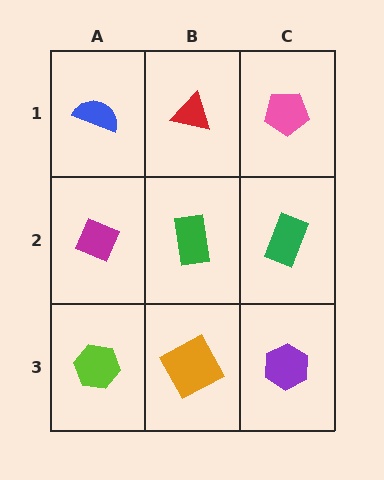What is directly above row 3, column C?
A green rectangle.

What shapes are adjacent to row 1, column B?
A green rectangle (row 2, column B), a blue semicircle (row 1, column A), a pink pentagon (row 1, column C).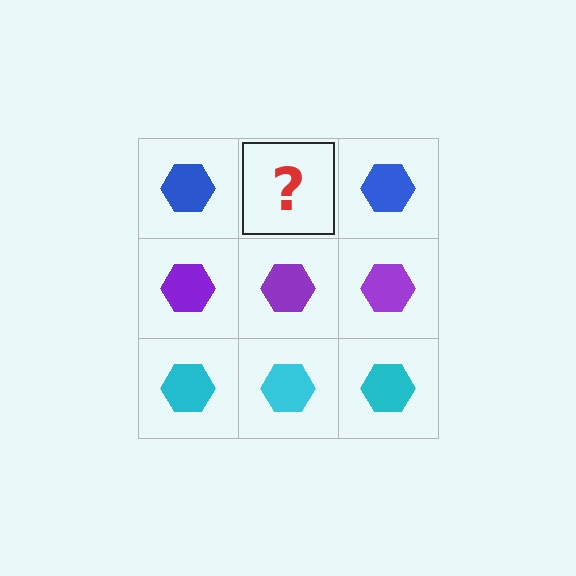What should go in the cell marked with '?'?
The missing cell should contain a blue hexagon.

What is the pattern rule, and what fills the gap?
The rule is that each row has a consistent color. The gap should be filled with a blue hexagon.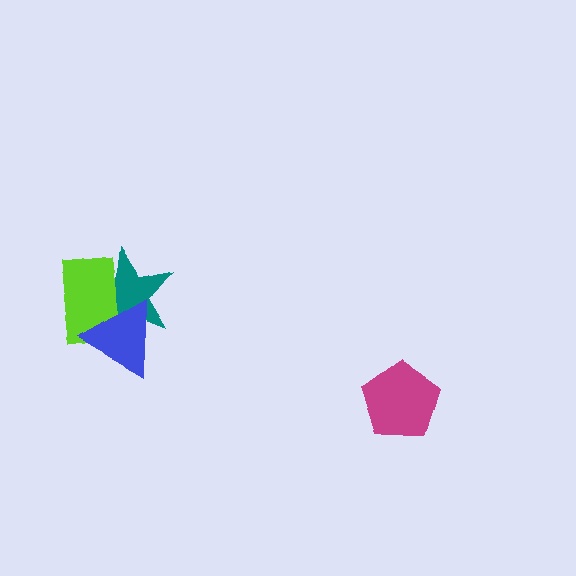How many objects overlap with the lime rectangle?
2 objects overlap with the lime rectangle.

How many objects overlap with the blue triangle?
2 objects overlap with the blue triangle.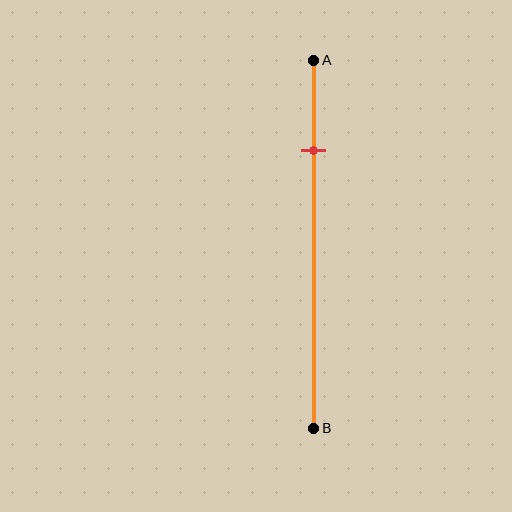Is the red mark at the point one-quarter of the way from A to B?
Yes, the mark is approximately at the one-quarter point.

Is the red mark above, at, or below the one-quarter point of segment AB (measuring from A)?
The red mark is approximately at the one-quarter point of segment AB.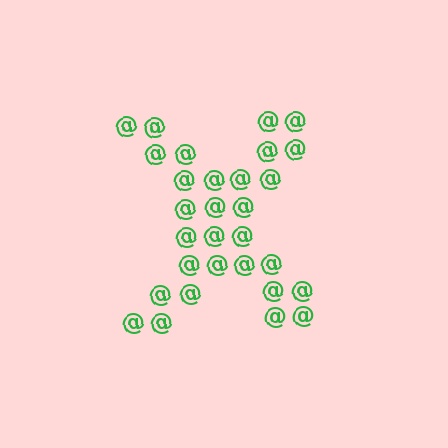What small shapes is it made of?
It is made of small at signs.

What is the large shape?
The large shape is the letter X.